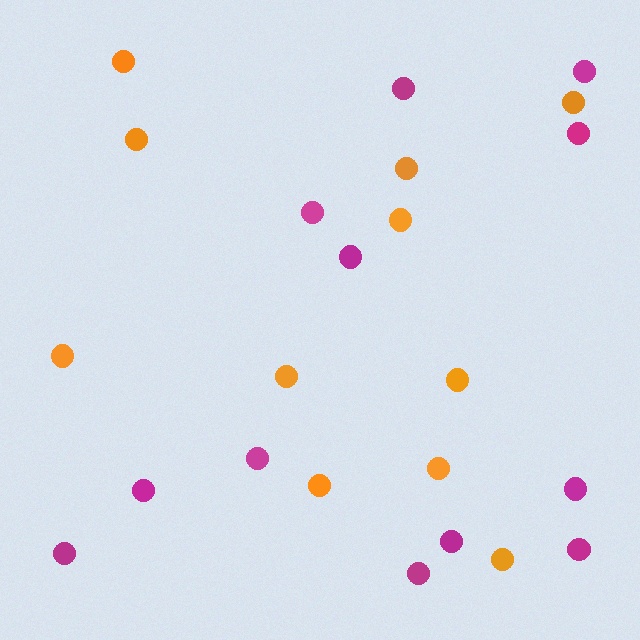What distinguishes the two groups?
There are 2 groups: one group of magenta circles (12) and one group of orange circles (11).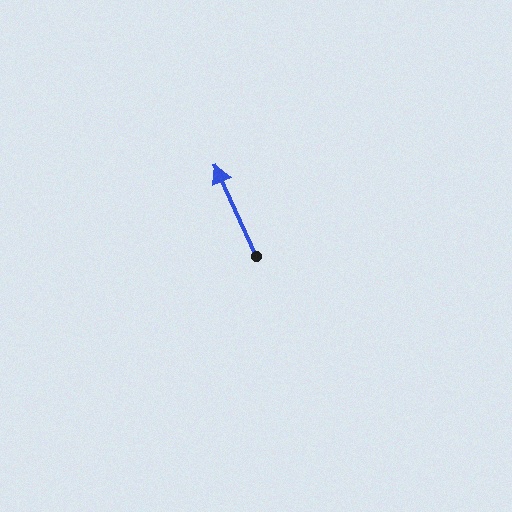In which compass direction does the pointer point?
Northwest.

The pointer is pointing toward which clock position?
Roughly 11 o'clock.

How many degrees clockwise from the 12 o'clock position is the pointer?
Approximately 336 degrees.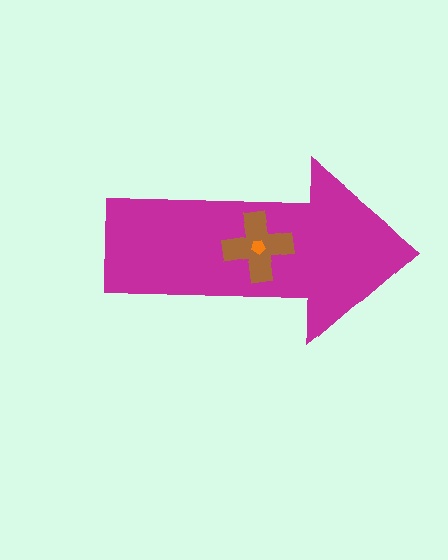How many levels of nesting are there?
3.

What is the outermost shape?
The magenta arrow.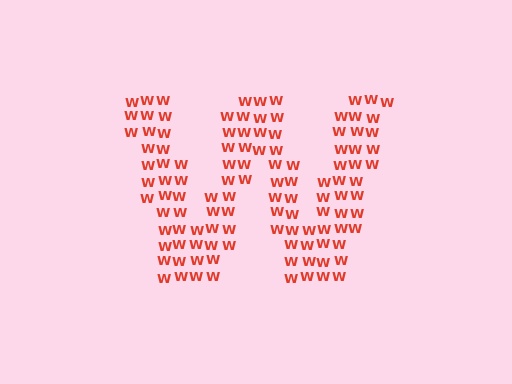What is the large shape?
The large shape is the letter W.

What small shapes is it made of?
It is made of small letter W's.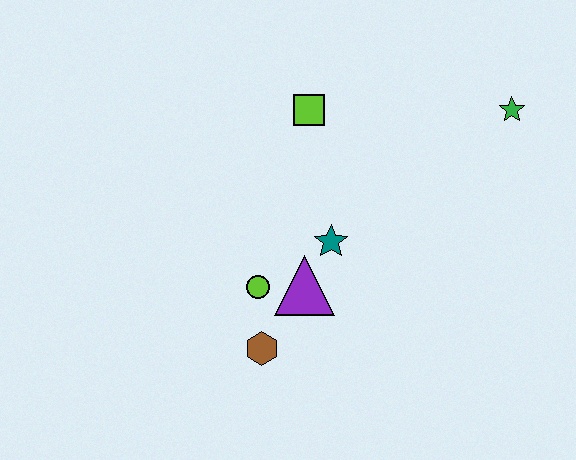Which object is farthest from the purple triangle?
The green star is farthest from the purple triangle.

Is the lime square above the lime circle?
Yes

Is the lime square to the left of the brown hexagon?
No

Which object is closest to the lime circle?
The purple triangle is closest to the lime circle.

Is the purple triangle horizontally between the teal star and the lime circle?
Yes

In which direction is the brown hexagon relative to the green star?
The brown hexagon is to the left of the green star.